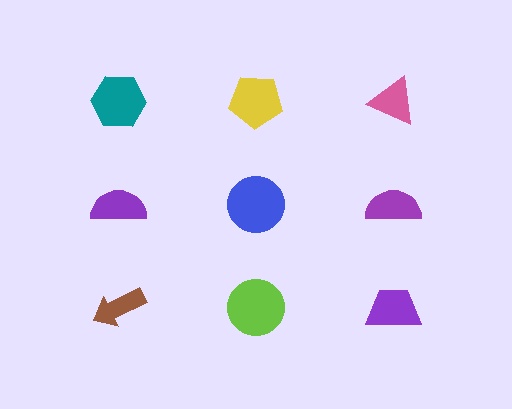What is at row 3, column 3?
A purple trapezoid.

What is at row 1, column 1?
A teal hexagon.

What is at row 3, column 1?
A brown arrow.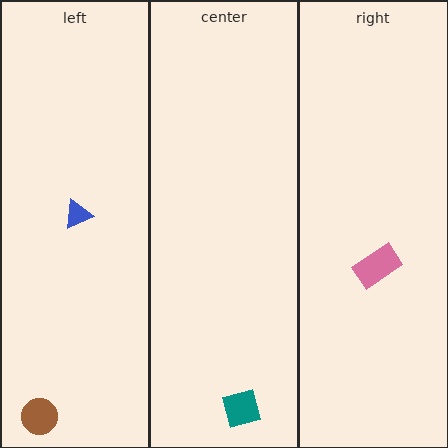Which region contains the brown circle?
The left region.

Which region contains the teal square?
The center region.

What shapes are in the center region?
The teal square.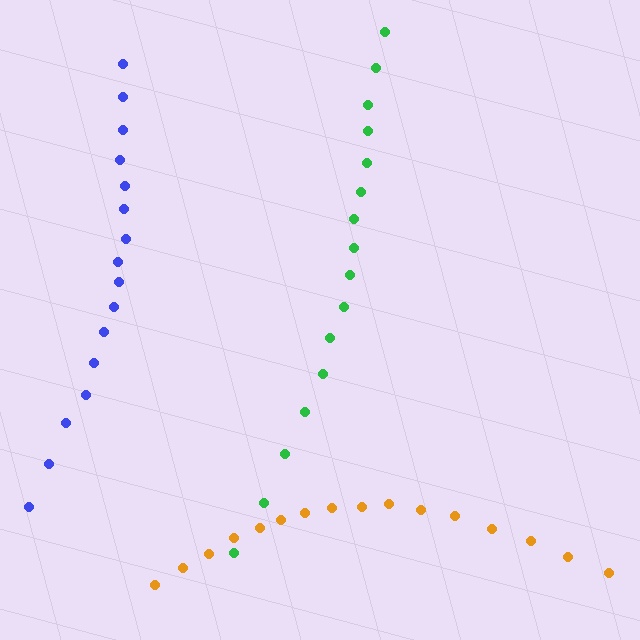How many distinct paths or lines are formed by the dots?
There are 3 distinct paths.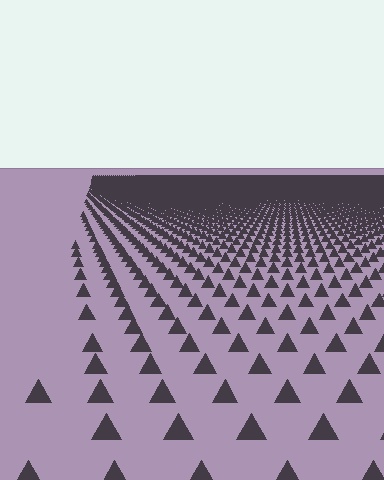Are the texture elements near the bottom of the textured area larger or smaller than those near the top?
Larger. Near the bottom, elements are closer to the viewer and appear at a bigger on-screen size.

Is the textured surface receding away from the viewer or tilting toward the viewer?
The surface is receding away from the viewer. Texture elements get smaller and denser toward the top.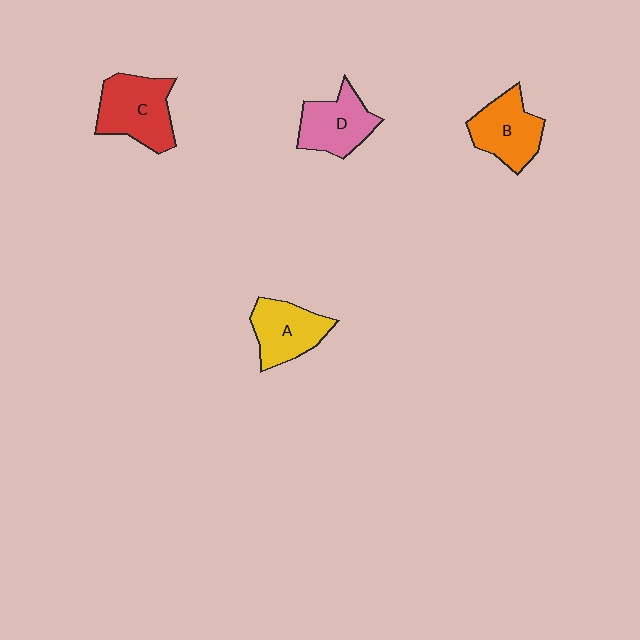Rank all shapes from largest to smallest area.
From largest to smallest: C (red), B (orange), D (pink), A (yellow).